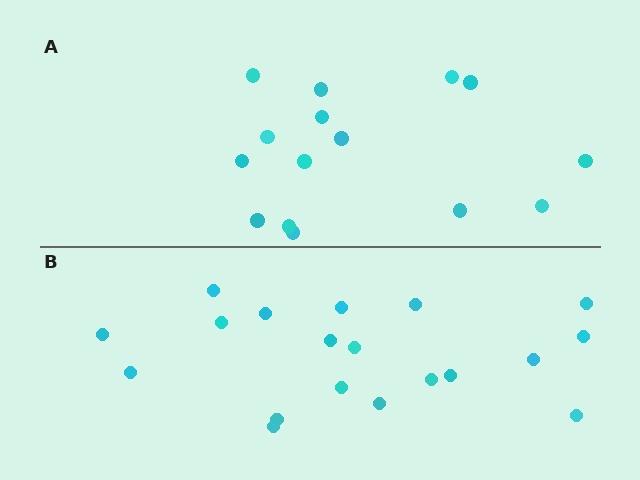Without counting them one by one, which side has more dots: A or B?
Region B (the bottom region) has more dots.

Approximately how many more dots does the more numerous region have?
Region B has about 4 more dots than region A.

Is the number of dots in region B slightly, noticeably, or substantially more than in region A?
Region B has noticeably more, but not dramatically so. The ratio is roughly 1.3 to 1.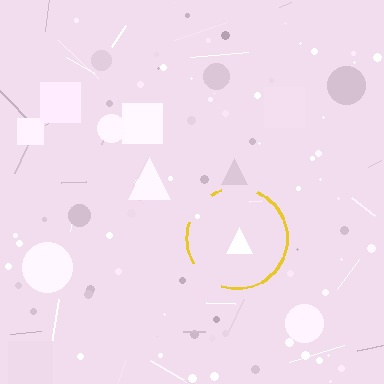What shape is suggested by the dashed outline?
The dashed outline suggests a circle.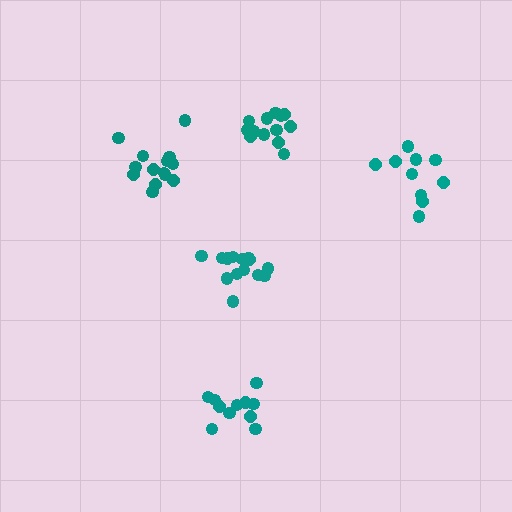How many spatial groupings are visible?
There are 5 spatial groupings.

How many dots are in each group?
Group 1: 11 dots, Group 2: 14 dots, Group 3: 14 dots, Group 4: 13 dots, Group 5: 10 dots (62 total).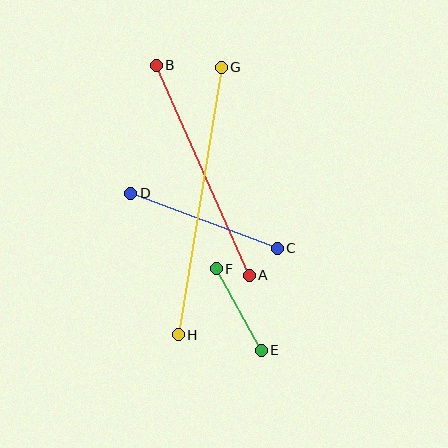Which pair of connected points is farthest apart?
Points G and H are farthest apart.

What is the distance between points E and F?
The distance is approximately 93 pixels.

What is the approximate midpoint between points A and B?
The midpoint is at approximately (203, 170) pixels.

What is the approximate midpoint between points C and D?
The midpoint is at approximately (204, 221) pixels.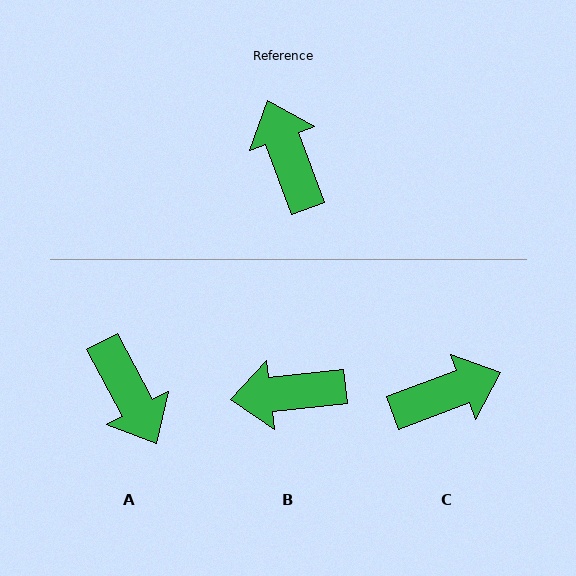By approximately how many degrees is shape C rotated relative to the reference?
Approximately 90 degrees clockwise.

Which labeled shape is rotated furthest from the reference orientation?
A, about 172 degrees away.